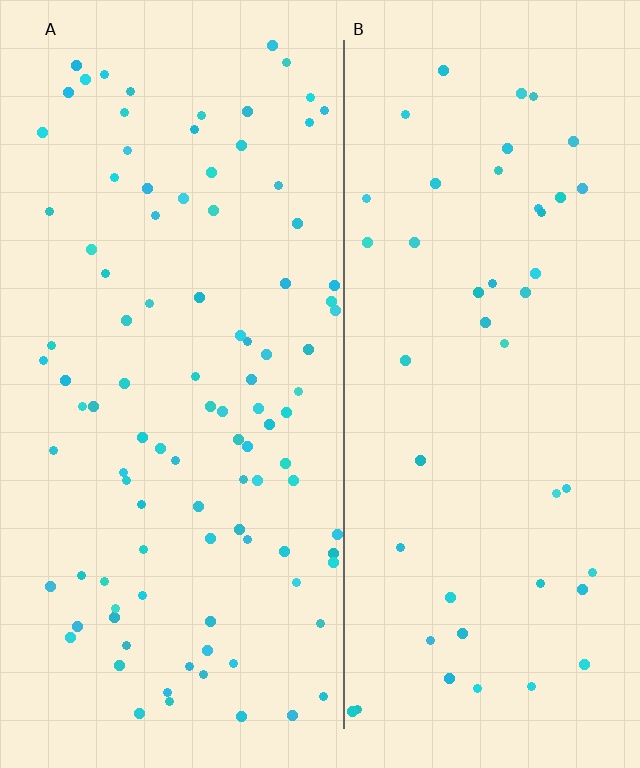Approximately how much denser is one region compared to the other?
Approximately 2.2× — region A over region B.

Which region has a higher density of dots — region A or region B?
A (the left).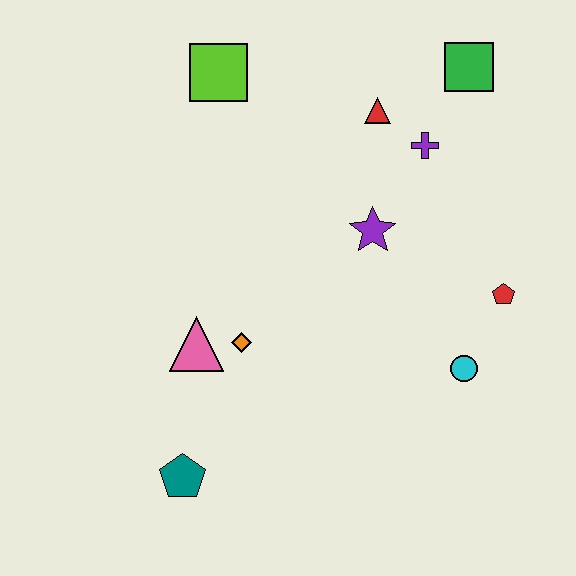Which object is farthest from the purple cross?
The teal pentagon is farthest from the purple cross.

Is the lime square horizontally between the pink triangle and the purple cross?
Yes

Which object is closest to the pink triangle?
The orange diamond is closest to the pink triangle.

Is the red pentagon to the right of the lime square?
Yes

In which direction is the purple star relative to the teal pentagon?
The purple star is above the teal pentagon.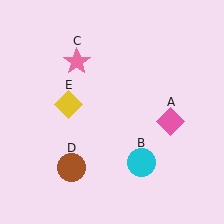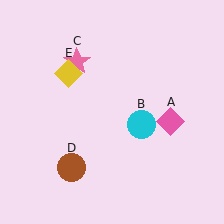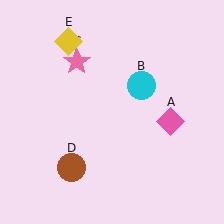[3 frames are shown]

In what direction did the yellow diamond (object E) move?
The yellow diamond (object E) moved up.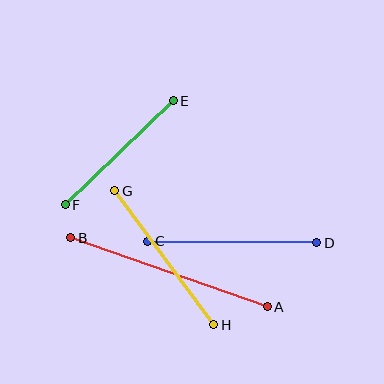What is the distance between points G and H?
The distance is approximately 166 pixels.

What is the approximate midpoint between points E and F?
The midpoint is at approximately (119, 153) pixels.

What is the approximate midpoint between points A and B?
The midpoint is at approximately (169, 272) pixels.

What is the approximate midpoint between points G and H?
The midpoint is at approximately (164, 258) pixels.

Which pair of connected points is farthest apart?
Points A and B are farthest apart.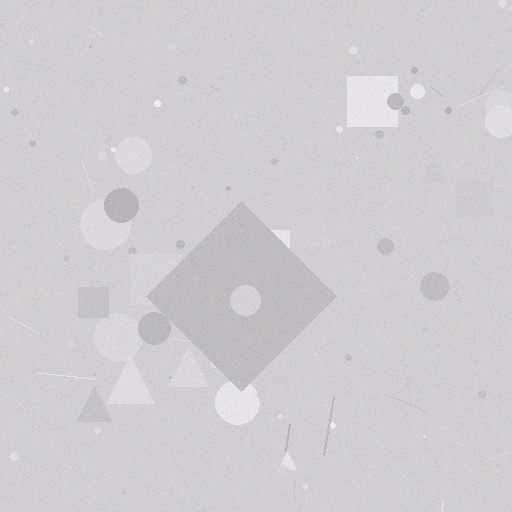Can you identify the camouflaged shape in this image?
The camouflaged shape is a diamond.